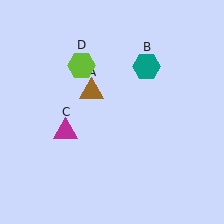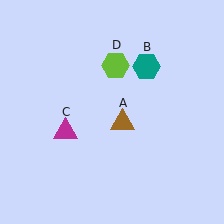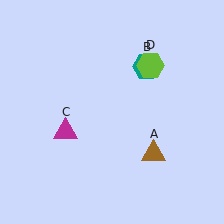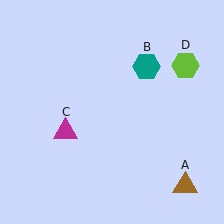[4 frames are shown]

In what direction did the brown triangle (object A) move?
The brown triangle (object A) moved down and to the right.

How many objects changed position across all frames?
2 objects changed position: brown triangle (object A), lime hexagon (object D).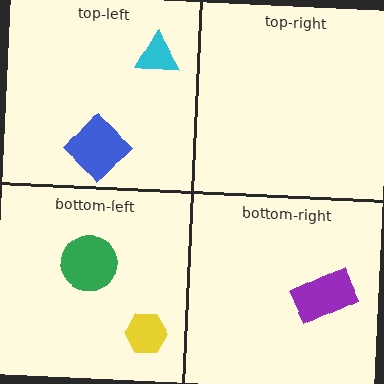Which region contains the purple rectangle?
The bottom-right region.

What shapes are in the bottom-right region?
The purple rectangle.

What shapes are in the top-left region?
The blue diamond, the cyan triangle.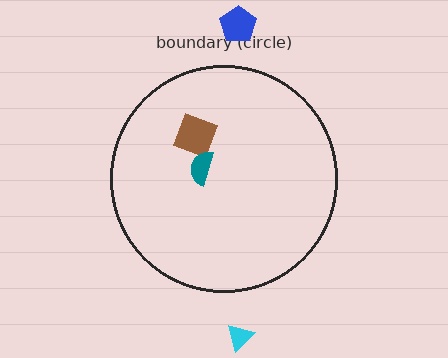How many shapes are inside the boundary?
2 inside, 2 outside.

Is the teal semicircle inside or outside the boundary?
Inside.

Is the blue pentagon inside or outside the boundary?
Outside.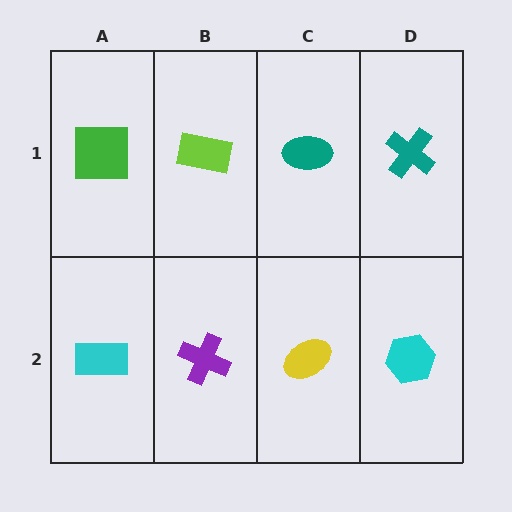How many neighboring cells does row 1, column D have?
2.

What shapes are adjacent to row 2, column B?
A lime rectangle (row 1, column B), a cyan rectangle (row 2, column A), a yellow ellipse (row 2, column C).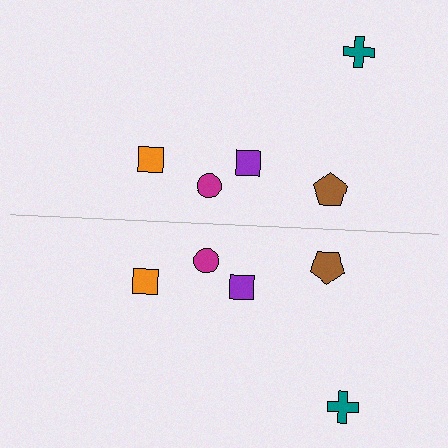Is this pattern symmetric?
Yes, this pattern has bilateral (reflection) symmetry.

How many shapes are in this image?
There are 10 shapes in this image.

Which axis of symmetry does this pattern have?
The pattern has a horizontal axis of symmetry running through the center of the image.